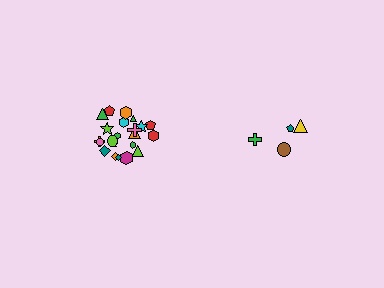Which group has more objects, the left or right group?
The left group.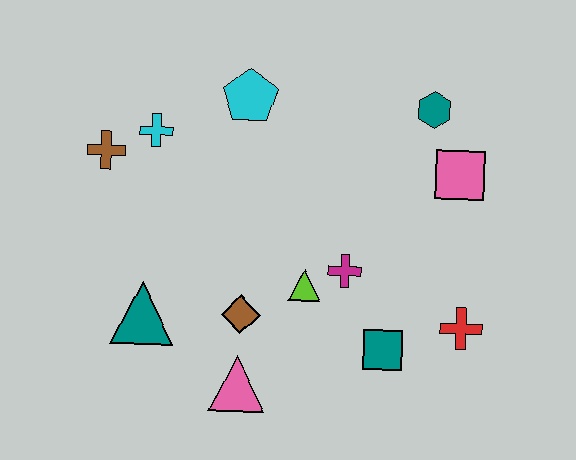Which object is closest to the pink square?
The teal hexagon is closest to the pink square.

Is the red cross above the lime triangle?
No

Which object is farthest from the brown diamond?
The teal hexagon is farthest from the brown diamond.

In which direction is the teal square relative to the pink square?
The teal square is below the pink square.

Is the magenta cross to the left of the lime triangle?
No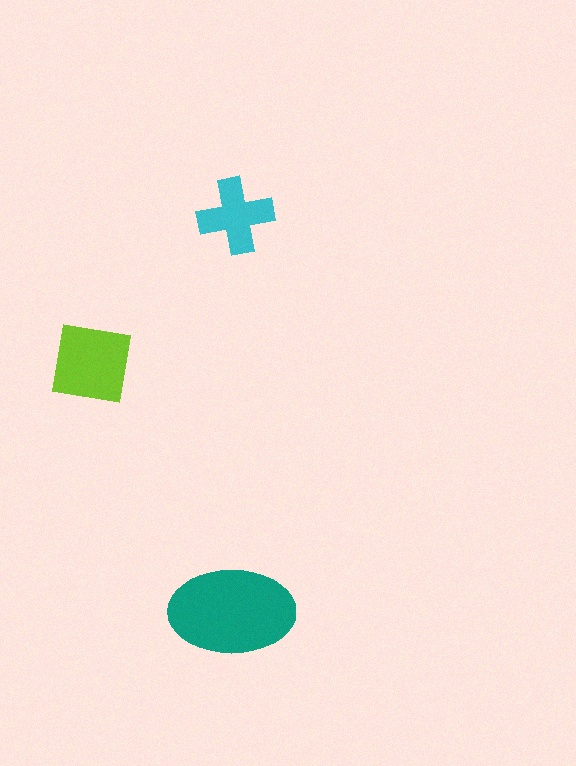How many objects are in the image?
There are 3 objects in the image.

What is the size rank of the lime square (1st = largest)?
2nd.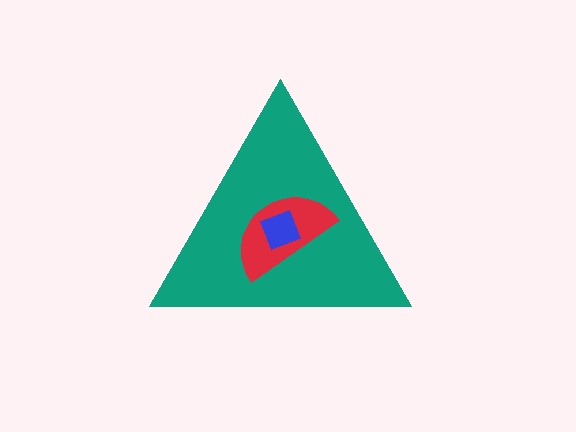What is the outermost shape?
The teal triangle.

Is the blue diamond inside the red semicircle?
Yes.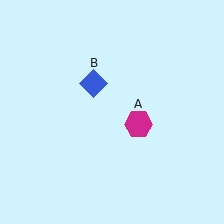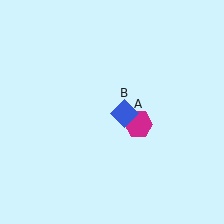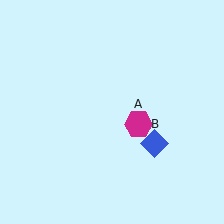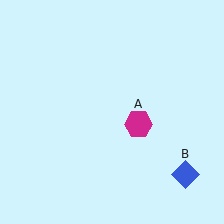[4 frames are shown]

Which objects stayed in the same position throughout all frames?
Magenta hexagon (object A) remained stationary.